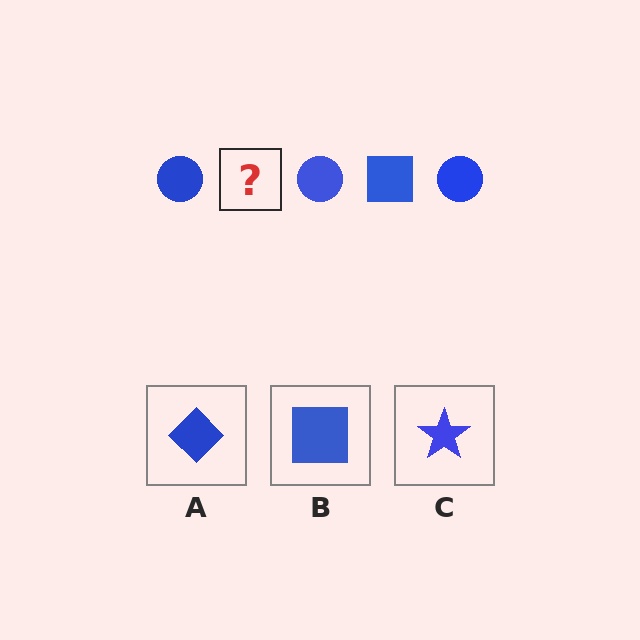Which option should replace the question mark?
Option B.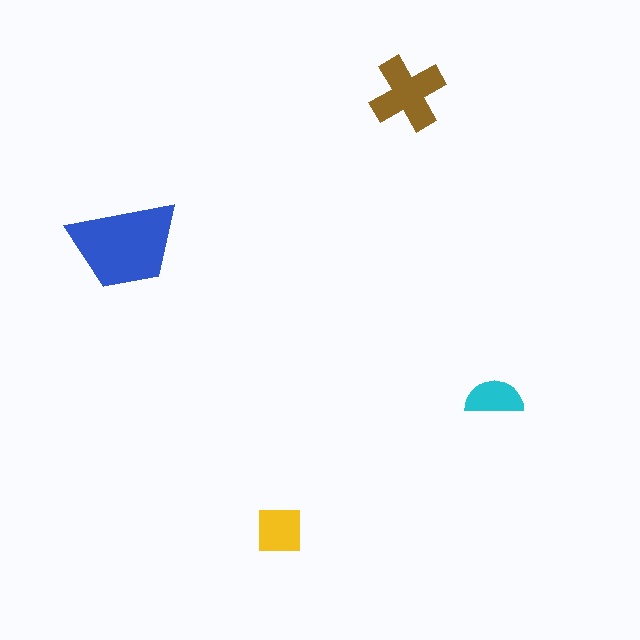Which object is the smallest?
The cyan semicircle.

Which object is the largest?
The blue trapezoid.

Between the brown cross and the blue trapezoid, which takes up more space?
The blue trapezoid.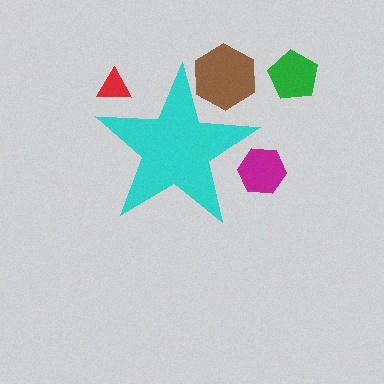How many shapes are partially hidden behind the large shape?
3 shapes are partially hidden.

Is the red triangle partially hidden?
Yes, the red triangle is partially hidden behind the cyan star.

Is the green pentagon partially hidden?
No, the green pentagon is fully visible.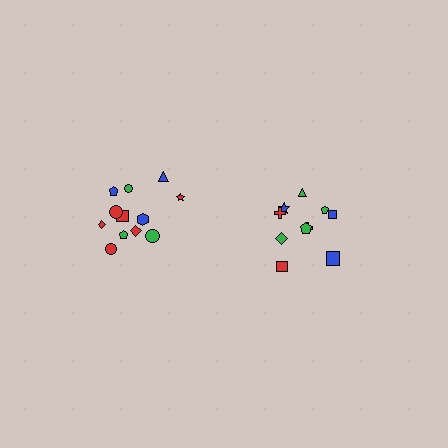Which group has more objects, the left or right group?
The left group.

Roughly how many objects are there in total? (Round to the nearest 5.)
Roughly 20 objects in total.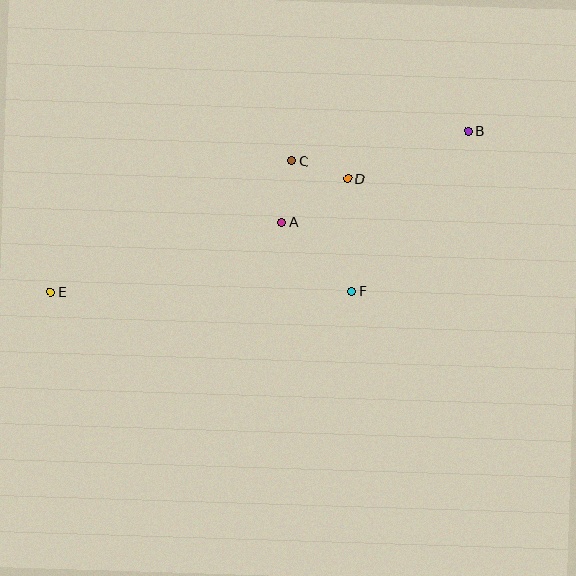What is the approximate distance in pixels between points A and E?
The distance between A and E is approximately 241 pixels.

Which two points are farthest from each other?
Points B and E are farthest from each other.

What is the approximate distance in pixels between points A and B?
The distance between A and B is approximately 208 pixels.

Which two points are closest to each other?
Points C and D are closest to each other.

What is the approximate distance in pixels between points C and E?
The distance between C and E is approximately 275 pixels.